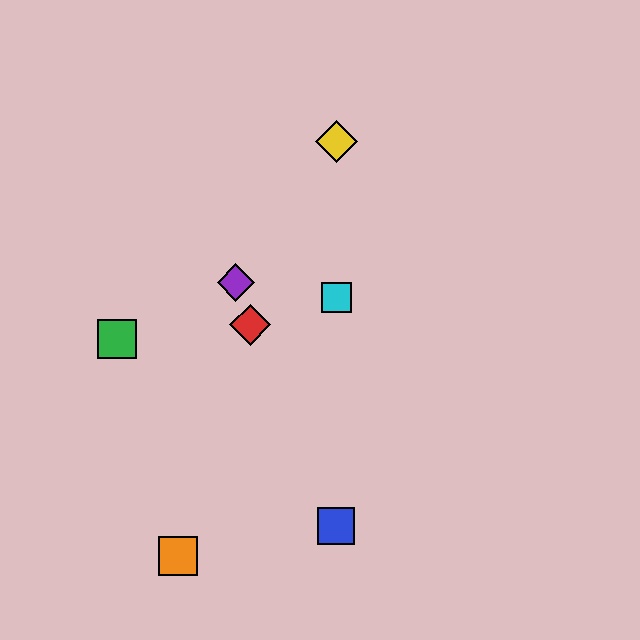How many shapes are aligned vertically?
3 shapes (the blue square, the yellow diamond, the cyan square) are aligned vertically.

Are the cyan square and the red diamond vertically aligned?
No, the cyan square is at x≈336 and the red diamond is at x≈250.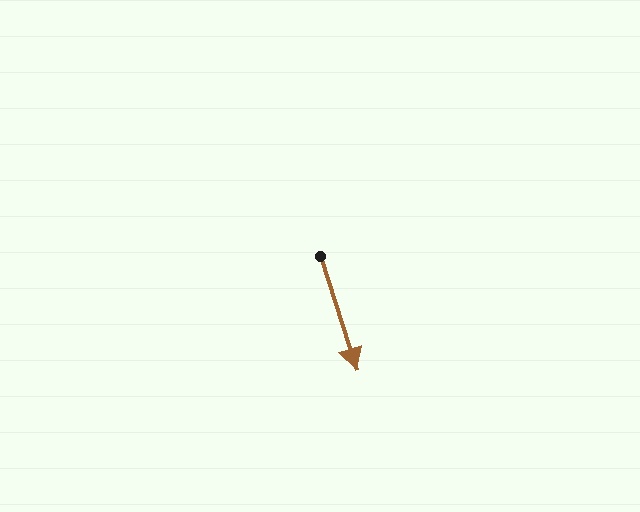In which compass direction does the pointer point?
South.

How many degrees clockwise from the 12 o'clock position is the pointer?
Approximately 162 degrees.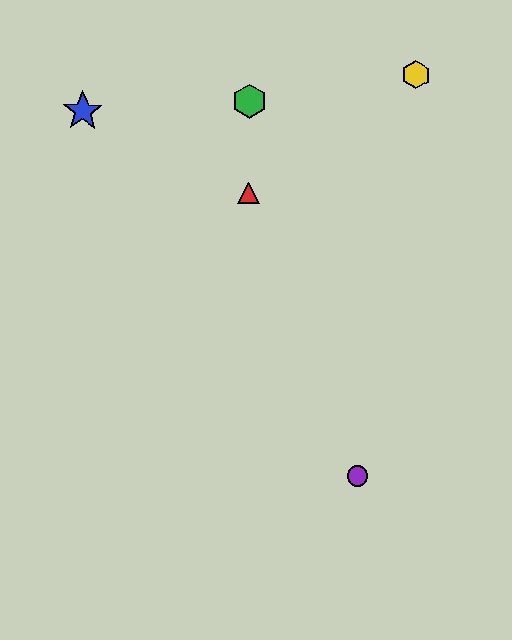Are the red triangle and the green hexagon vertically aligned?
Yes, both are at x≈249.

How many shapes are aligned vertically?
2 shapes (the red triangle, the green hexagon) are aligned vertically.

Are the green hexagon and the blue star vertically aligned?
No, the green hexagon is at x≈249 and the blue star is at x≈83.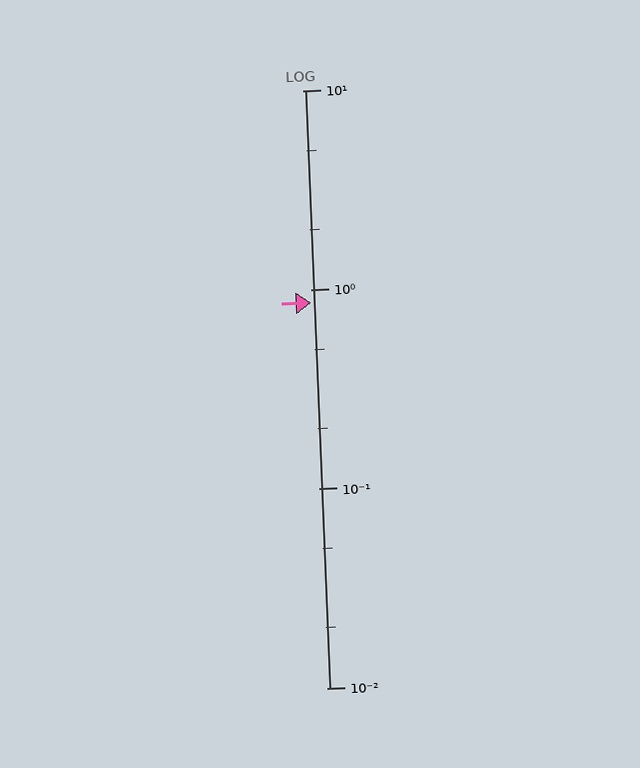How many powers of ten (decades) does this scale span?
The scale spans 3 decades, from 0.01 to 10.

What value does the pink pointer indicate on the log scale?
The pointer indicates approximately 0.86.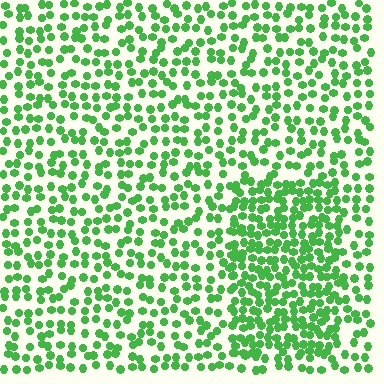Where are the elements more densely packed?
The elements are more densely packed inside the rectangle boundary.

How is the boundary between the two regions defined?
The boundary is defined by a change in element density (approximately 1.8x ratio). All elements are the same color, size, and shape.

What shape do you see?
I see a rectangle.